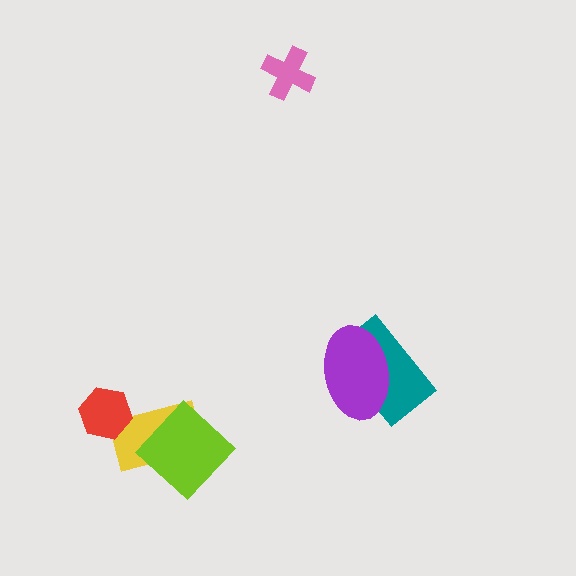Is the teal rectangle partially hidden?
Yes, it is partially covered by another shape.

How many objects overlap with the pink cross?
0 objects overlap with the pink cross.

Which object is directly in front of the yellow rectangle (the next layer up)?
The red hexagon is directly in front of the yellow rectangle.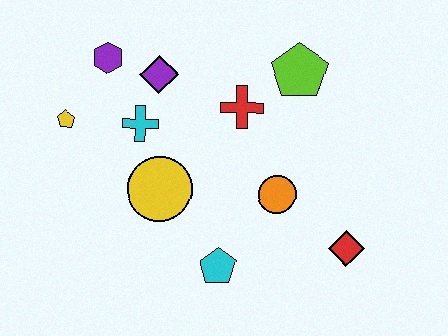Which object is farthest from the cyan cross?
The red diamond is farthest from the cyan cross.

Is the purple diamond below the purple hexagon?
Yes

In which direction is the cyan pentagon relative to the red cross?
The cyan pentagon is below the red cross.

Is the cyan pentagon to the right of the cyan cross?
Yes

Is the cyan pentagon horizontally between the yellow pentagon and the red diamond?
Yes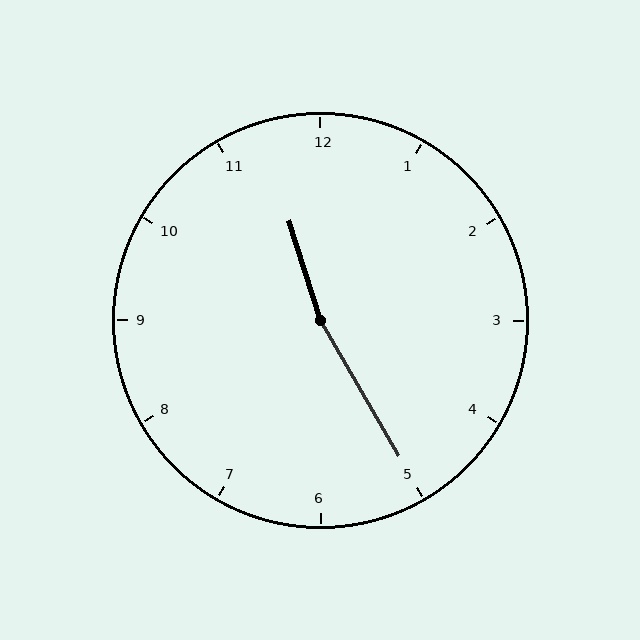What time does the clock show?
11:25.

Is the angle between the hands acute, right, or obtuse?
It is obtuse.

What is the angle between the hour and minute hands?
Approximately 168 degrees.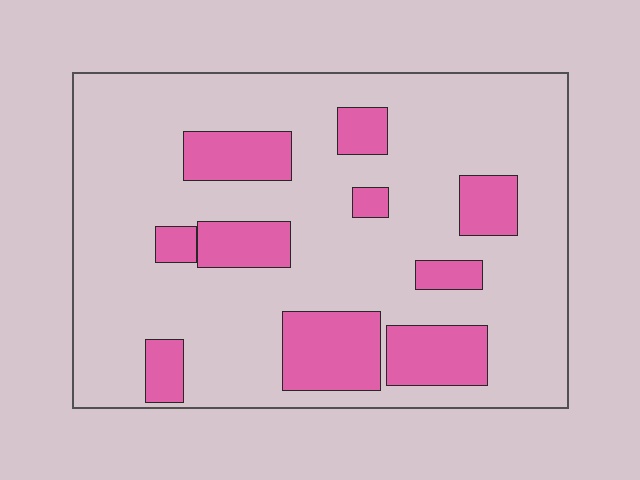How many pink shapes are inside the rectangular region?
10.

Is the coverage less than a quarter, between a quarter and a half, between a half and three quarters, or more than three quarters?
Less than a quarter.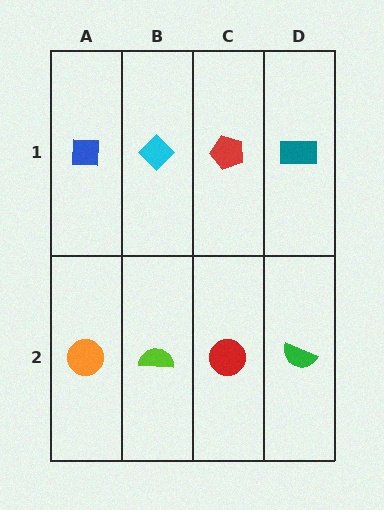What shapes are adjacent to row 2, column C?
A red pentagon (row 1, column C), a lime semicircle (row 2, column B), a green semicircle (row 2, column D).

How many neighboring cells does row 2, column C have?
3.